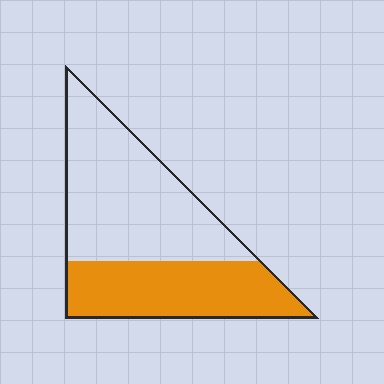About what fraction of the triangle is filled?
About two fifths (2/5).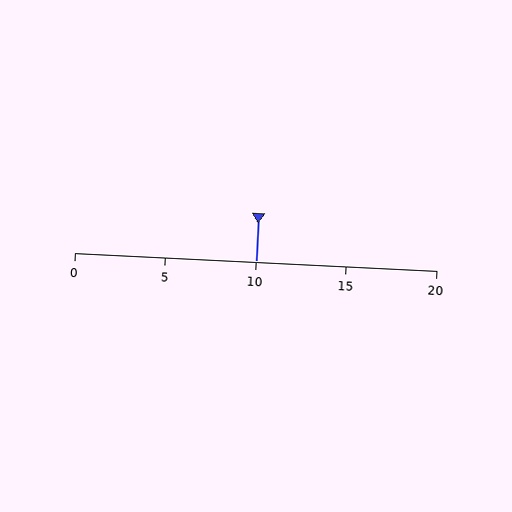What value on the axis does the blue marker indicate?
The marker indicates approximately 10.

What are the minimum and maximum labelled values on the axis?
The axis runs from 0 to 20.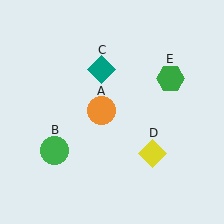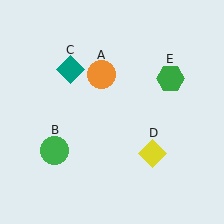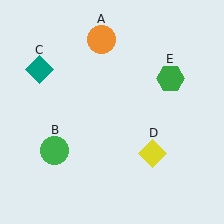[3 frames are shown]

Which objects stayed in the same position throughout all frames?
Green circle (object B) and yellow diamond (object D) and green hexagon (object E) remained stationary.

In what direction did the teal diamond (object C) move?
The teal diamond (object C) moved left.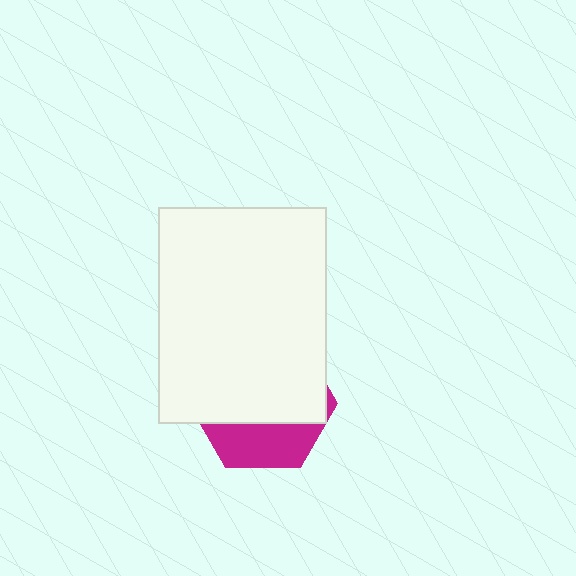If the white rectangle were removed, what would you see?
You would see the complete magenta hexagon.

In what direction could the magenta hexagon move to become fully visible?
The magenta hexagon could move down. That would shift it out from behind the white rectangle entirely.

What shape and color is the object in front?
The object in front is a white rectangle.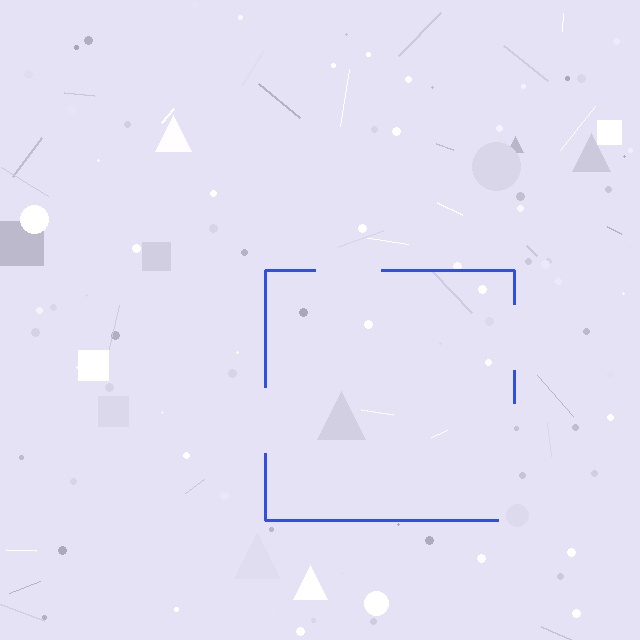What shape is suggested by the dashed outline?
The dashed outline suggests a square.